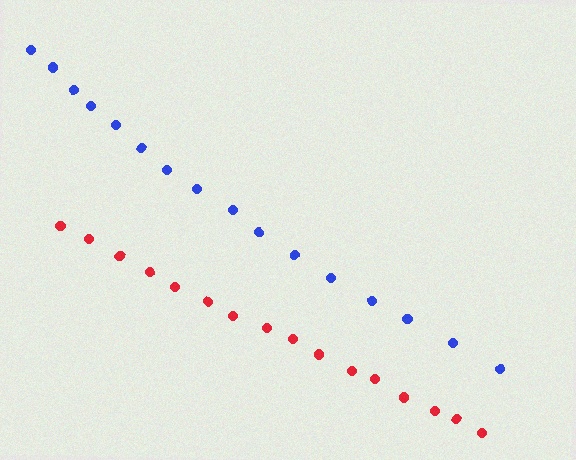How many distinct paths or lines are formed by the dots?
There are 2 distinct paths.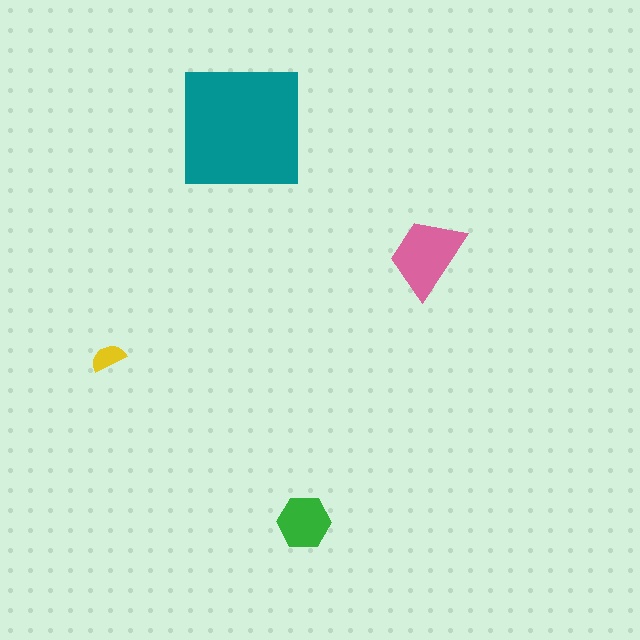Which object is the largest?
The teal square.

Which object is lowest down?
The green hexagon is bottommost.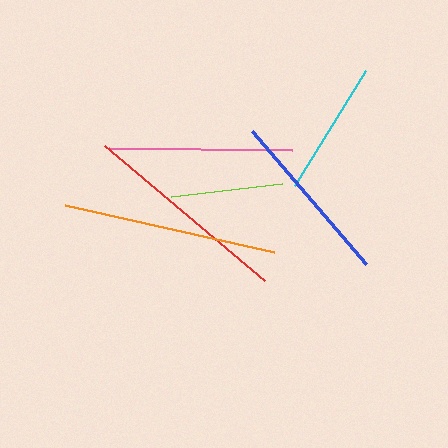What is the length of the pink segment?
The pink segment is approximately 183 pixels long.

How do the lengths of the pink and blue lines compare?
The pink and blue lines are approximately the same length.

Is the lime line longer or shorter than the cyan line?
The cyan line is longer than the lime line.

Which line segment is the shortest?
The lime line is the shortest at approximately 111 pixels.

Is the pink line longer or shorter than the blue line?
The pink line is longer than the blue line.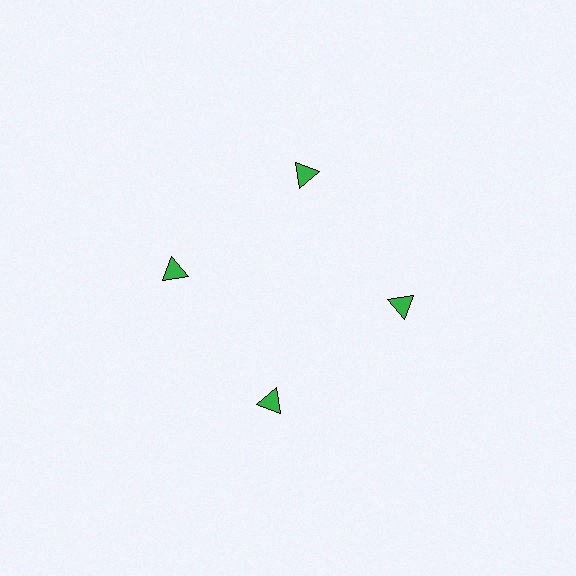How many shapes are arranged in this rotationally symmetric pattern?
There are 4 shapes, arranged in 4 groups of 1.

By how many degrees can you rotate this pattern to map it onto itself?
The pattern maps onto itself every 90 degrees of rotation.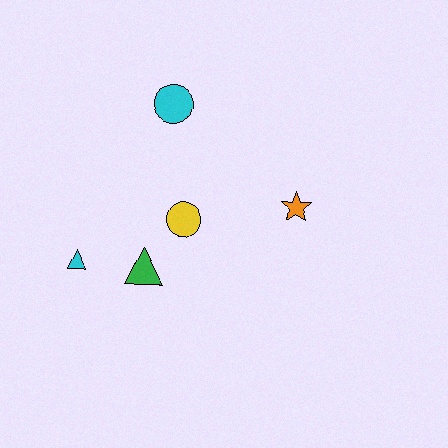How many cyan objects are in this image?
There are 2 cyan objects.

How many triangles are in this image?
There are 2 triangles.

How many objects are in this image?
There are 5 objects.